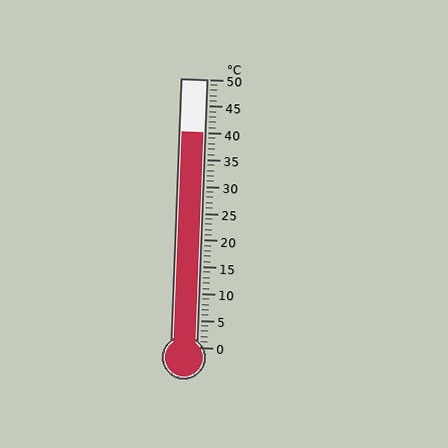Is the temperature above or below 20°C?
The temperature is above 20°C.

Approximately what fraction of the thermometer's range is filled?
The thermometer is filled to approximately 80% of its range.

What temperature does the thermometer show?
The thermometer shows approximately 40°C.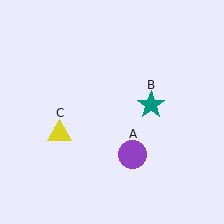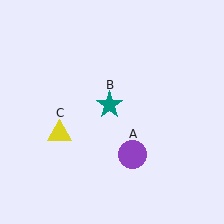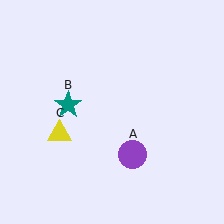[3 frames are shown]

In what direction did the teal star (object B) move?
The teal star (object B) moved left.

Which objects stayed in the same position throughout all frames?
Purple circle (object A) and yellow triangle (object C) remained stationary.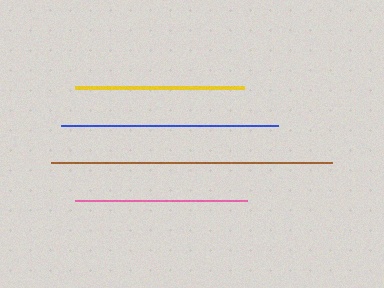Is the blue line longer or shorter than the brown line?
The brown line is longer than the blue line.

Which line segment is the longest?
The brown line is the longest at approximately 281 pixels.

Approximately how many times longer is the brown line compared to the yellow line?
The brown line is approximately 1.7 times the length of the yellow line.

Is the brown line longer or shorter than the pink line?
The brown line is longer than the pink line.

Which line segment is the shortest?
The yellow line is the shortest at approximately 169 pixels.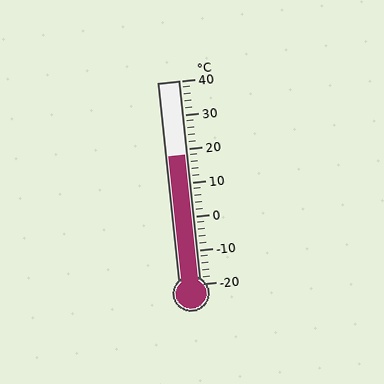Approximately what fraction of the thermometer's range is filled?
The thermometer is filled to approximately 65% of its range.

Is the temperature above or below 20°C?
The temperature is below 20°C.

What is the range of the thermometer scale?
The thermometer scale ranges from -20°C to 40°C.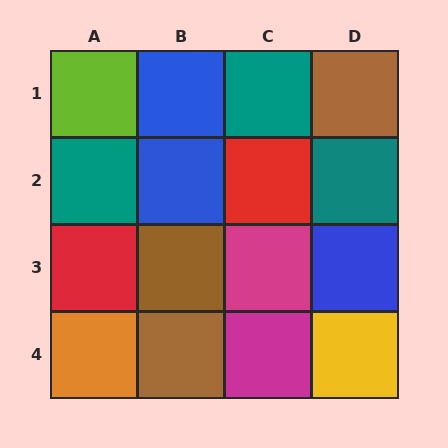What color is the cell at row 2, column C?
Red.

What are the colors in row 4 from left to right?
Orange, brown, magenta, yellow.